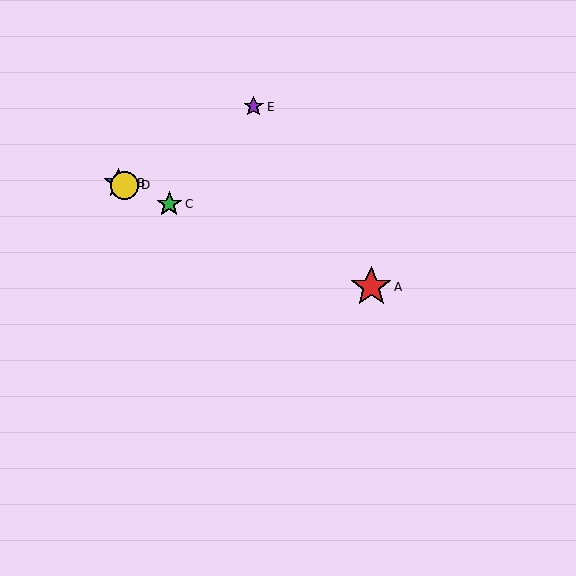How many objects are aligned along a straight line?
4 objects (A, B, C, D) are aligned along a straight line.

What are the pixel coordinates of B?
Object B is at (119, 183).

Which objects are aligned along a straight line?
Objects A, B, C, D are aligned along a straight line.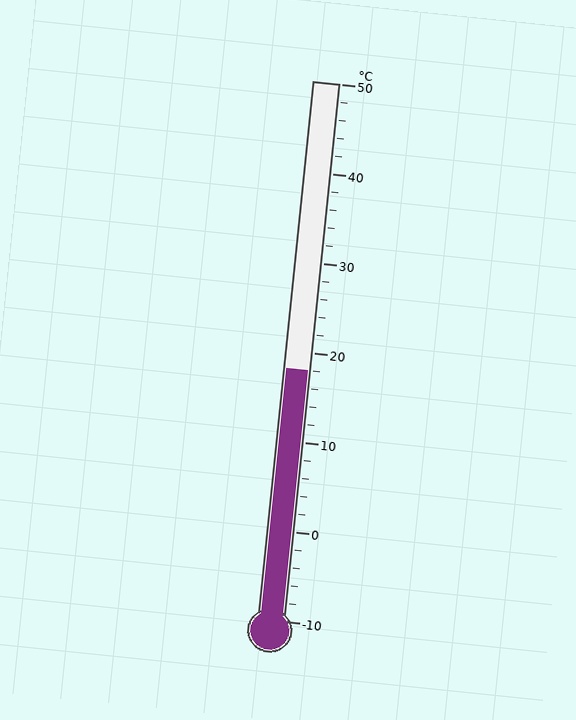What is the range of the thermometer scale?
The thermometer scale ranges from -10°C to 50°C.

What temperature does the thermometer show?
The thermometer shows approximately 18°C.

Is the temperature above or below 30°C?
The temperature is below 30°C.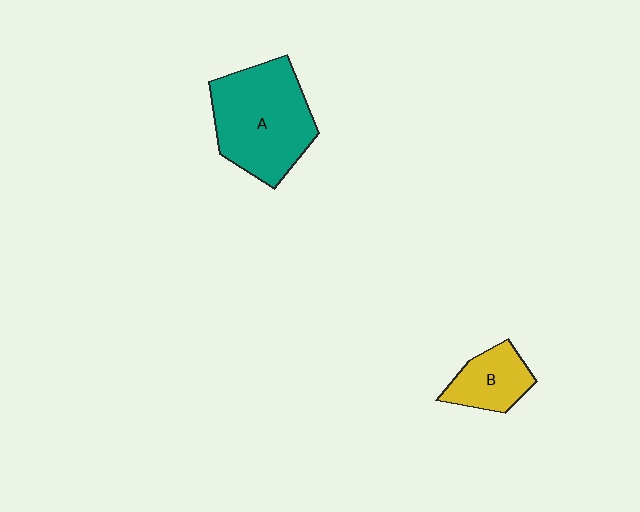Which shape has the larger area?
Shape A (teal).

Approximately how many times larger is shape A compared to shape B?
Approximately 2.2 times.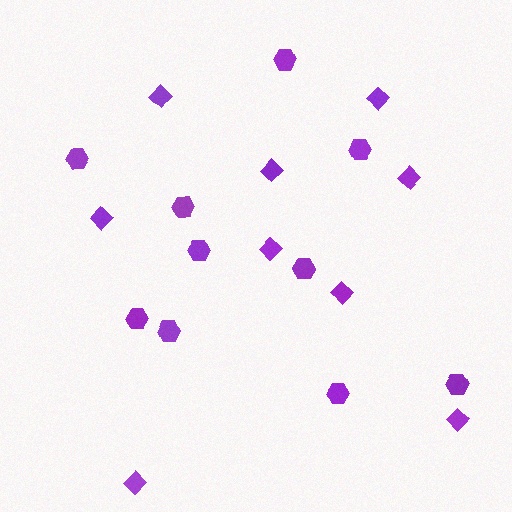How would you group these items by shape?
There are 2 groups: one group of diamonds (9) and one group of hexagons (10).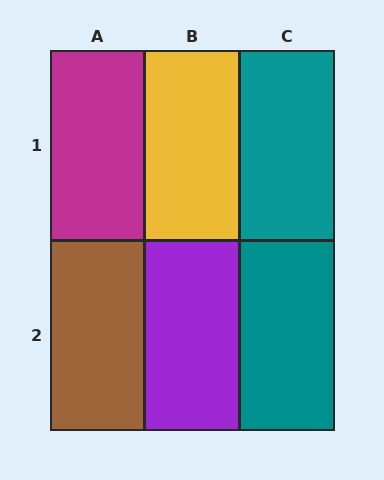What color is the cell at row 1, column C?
Teal.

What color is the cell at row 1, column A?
Magenta.